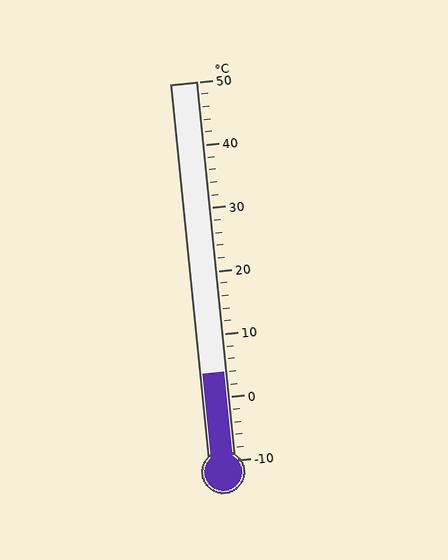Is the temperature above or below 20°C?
The temperature is below 20°C.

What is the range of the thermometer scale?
The thermometer scale ranges from -10°C to 50°C.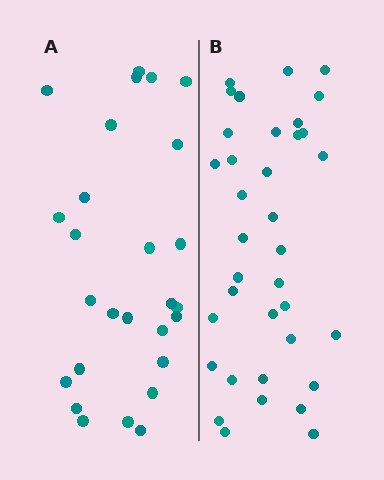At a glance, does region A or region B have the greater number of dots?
Region B (the right region) has more dots.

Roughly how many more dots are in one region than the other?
Region B has roughly 8 or so more dots than region A.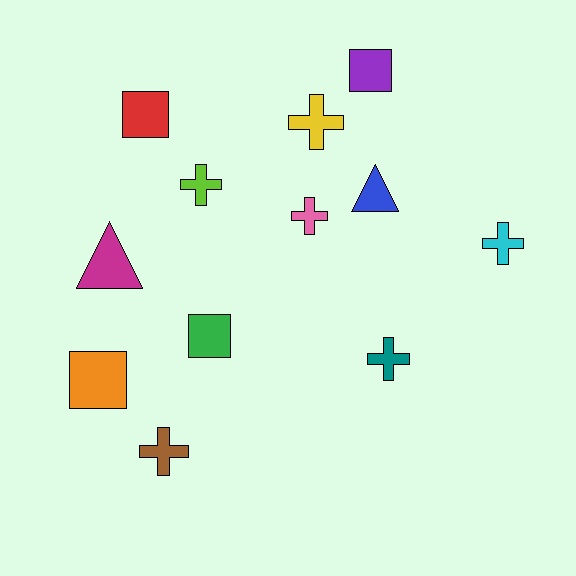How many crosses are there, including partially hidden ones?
There are 6 crosses.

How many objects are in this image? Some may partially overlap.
There are 12 objects.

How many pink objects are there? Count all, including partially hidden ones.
There is 1 pink object.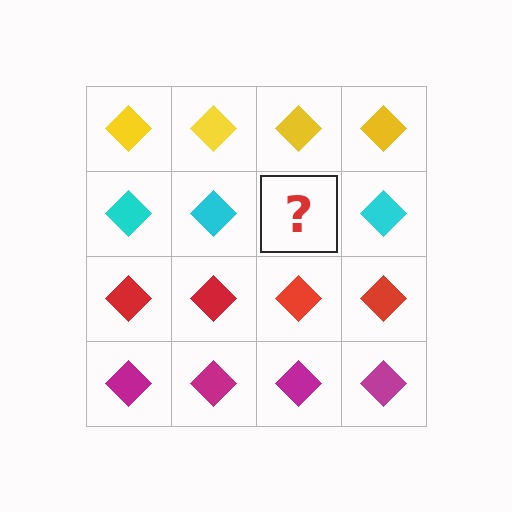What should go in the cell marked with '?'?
The missing cell should contain a cyan diamond.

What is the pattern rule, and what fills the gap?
The rule is that each row has a consistent color. The gap should be filled with a cyan diamond.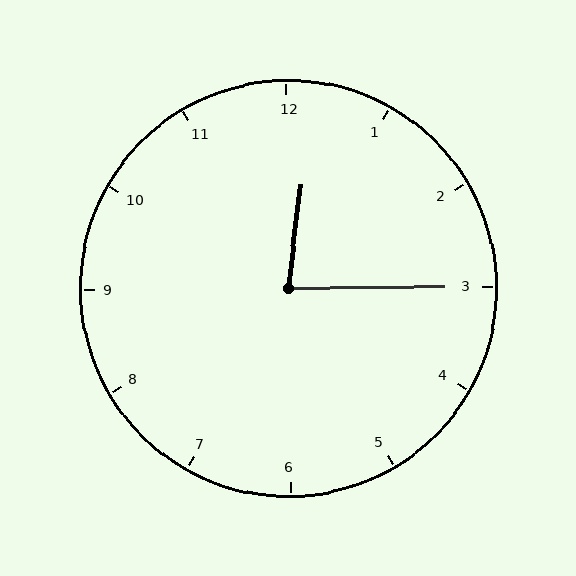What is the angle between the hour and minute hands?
Approximately 82 degrees.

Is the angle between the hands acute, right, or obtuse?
It is acute.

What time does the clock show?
12:15.